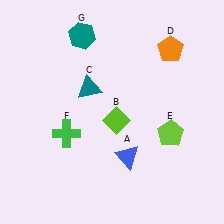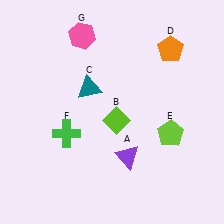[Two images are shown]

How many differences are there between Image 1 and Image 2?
There are 2 differences between the two images.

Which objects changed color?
A changed from blue to purple. G changed from teal to pink.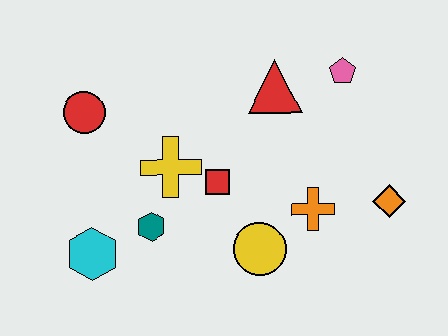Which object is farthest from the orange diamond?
The red circle is farthest from the orange diamond.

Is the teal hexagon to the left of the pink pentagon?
Yes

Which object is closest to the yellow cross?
The red square is closest to the yellow cross.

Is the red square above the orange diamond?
Yes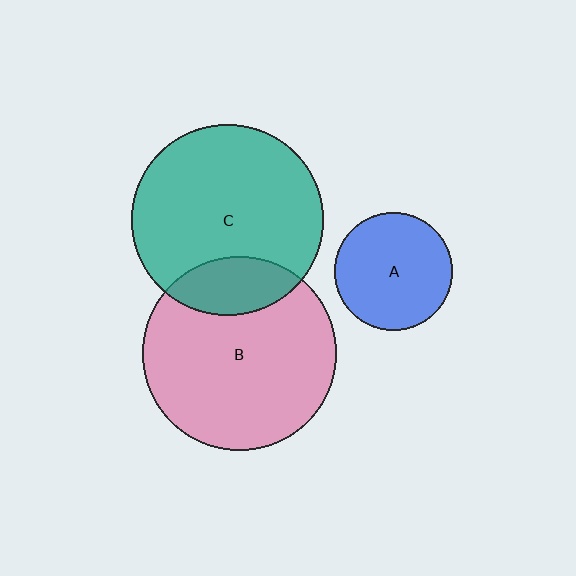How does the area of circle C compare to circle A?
Approximately 2.6 times.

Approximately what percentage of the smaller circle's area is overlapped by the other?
Approximately 20%.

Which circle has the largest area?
Circle B (pink).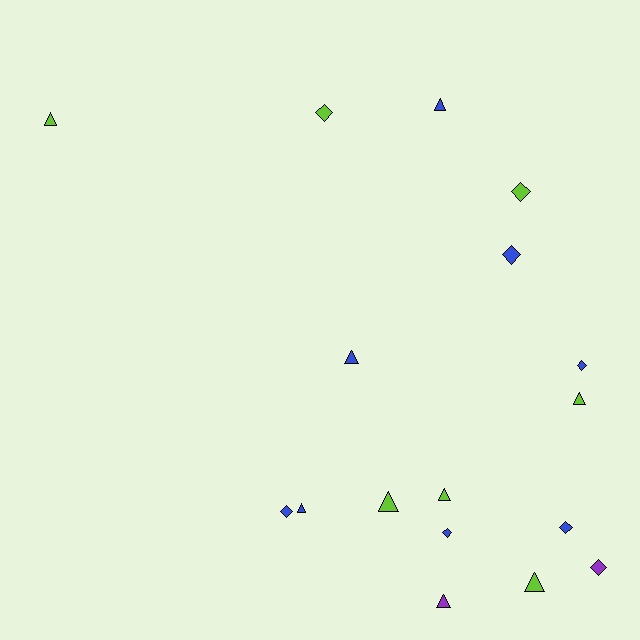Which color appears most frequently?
Blue, with 8 objects.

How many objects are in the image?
There are 17 objects.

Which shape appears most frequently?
Triangle, with 9 objects.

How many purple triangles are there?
There is 1 purple triangle.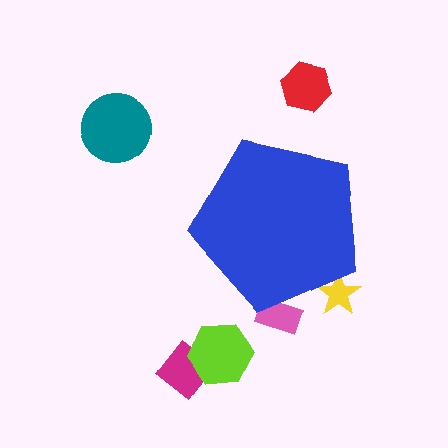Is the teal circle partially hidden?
No, the teal circle is fully visible.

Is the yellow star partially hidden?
Yes, the yellow star is partially hidden behind the blue pentagon.